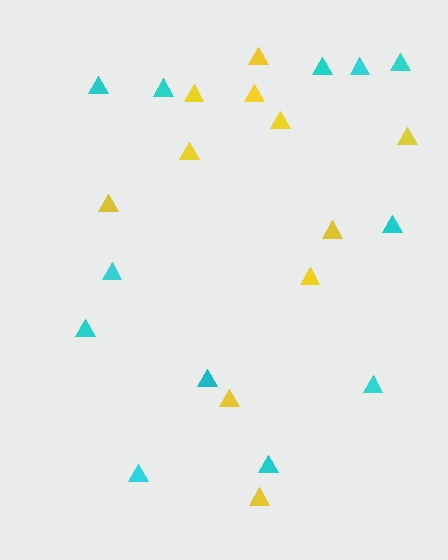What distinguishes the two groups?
There are 2 groups: one group of cyan triangles (12) and one group of yellow triangles (11).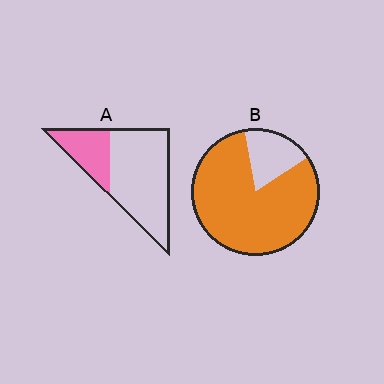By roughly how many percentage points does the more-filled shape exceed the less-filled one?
By roughly 55 percentage points (B over A).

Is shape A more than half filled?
No.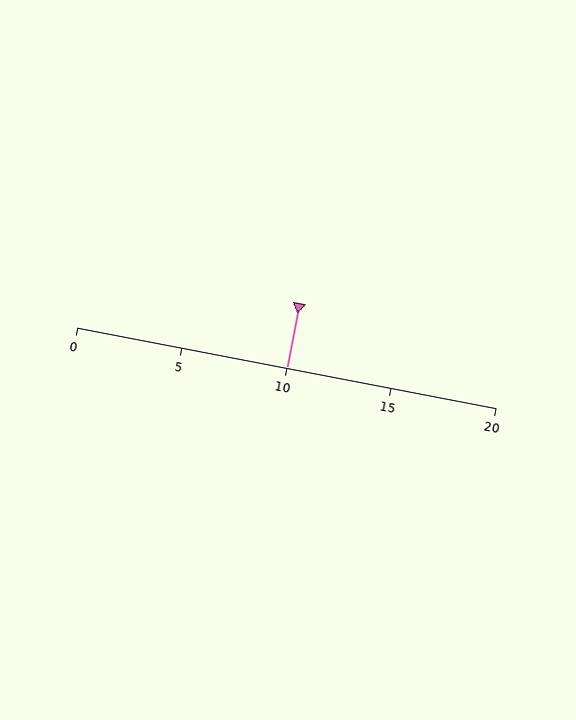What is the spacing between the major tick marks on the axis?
The major ticks are spaced 5 apart.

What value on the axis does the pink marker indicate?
The marker indicates approximately 10.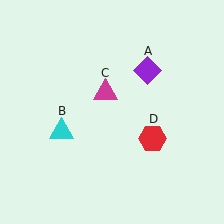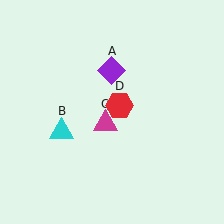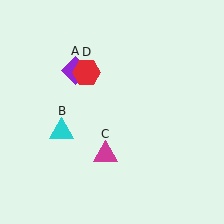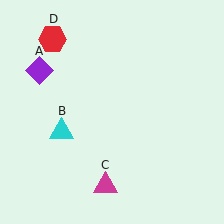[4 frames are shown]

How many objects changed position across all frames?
3 objects changed position: purple diamond (object A), magenta triangle (object C), red hexagon (object D).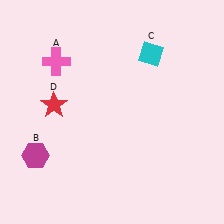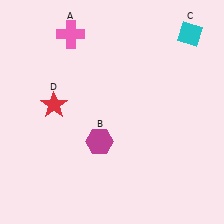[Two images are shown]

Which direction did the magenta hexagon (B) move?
The magenta hexagon (B) moved right.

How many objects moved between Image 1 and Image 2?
3 objects moved between the two images.